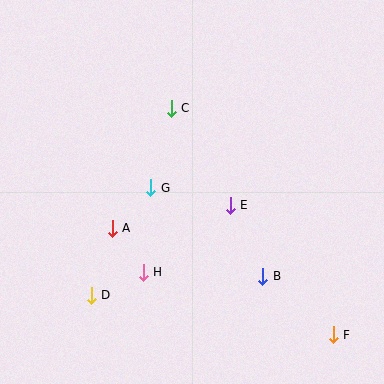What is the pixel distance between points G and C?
The distance between G and C is 82 pixels.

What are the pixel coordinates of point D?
Point D is at (91, 295).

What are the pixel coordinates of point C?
Point C is at (171, 108).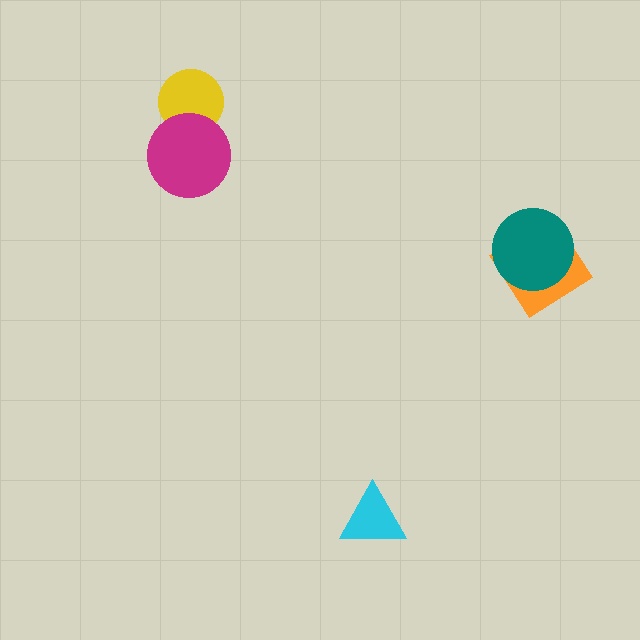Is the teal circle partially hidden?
No, no other shape covers it.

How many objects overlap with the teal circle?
1 object overlaps with the teal circle.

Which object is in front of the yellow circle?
The magenta circle is in front of the yellow circle.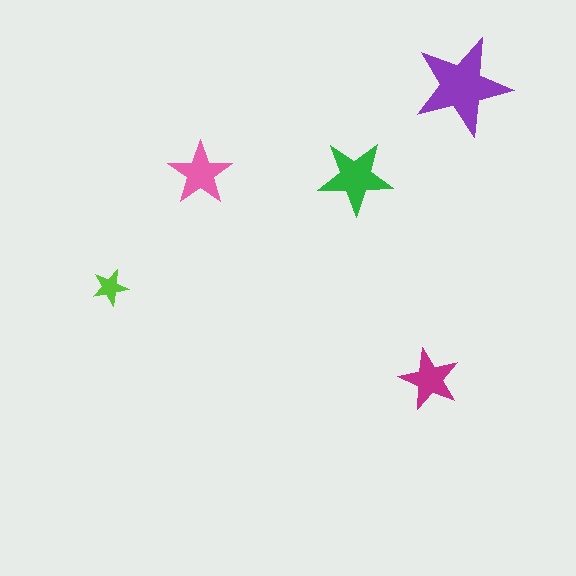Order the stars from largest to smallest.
the purple one, the green one, the pink one, the magenta one, the lime one.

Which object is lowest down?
The magenta star is bottommost.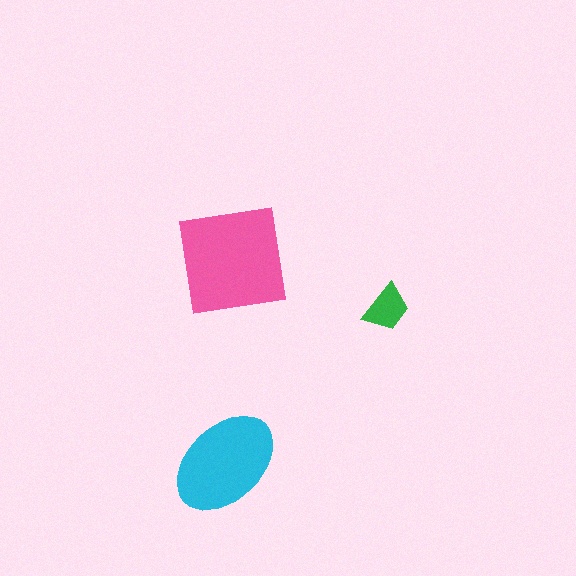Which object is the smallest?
The green trapezoid.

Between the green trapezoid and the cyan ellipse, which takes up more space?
The cyan ellipse.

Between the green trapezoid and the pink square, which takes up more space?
The pink square.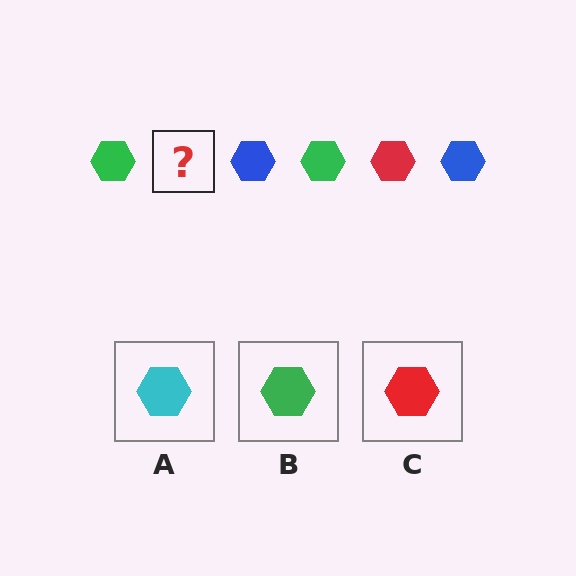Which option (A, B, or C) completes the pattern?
C.